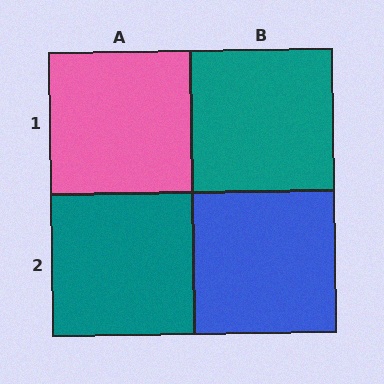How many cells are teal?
2 cells are teal.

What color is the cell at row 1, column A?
Pink.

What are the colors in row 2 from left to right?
Teal, blue.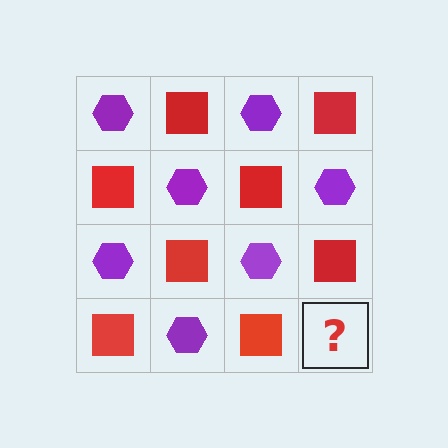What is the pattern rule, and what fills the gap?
The rule is that it alternates purple hexagon and red square in a checkerboard pattern. The gap should be filled with a purple hexagon.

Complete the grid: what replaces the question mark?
The question mark should be replaced with a purple hexagon.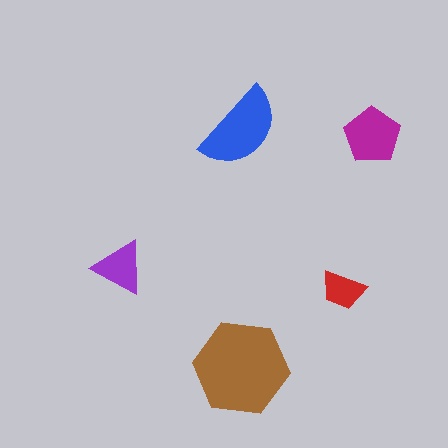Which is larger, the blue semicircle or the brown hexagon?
The brown hexagon.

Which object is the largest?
The brown hexagon.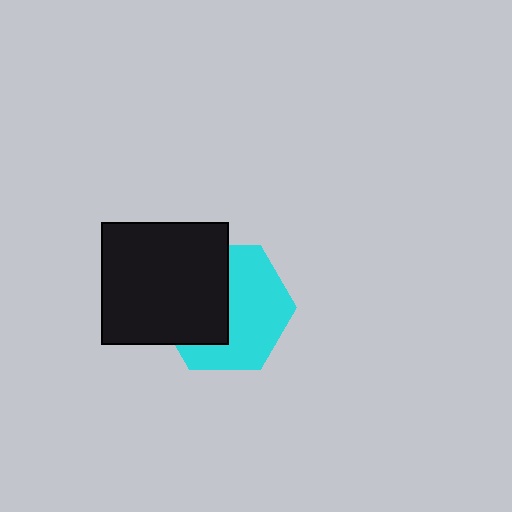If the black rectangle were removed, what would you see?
You would see the complete cyan hexagon.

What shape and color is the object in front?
The object in front is a black rectangle.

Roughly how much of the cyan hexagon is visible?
About half of it is visible (roughly 54%).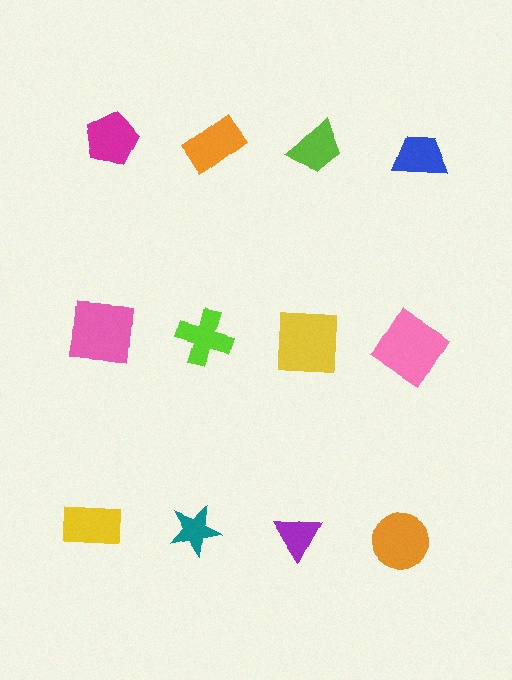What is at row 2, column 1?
A pink square.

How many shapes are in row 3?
4 shapes.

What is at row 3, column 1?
A yellow rectangle.